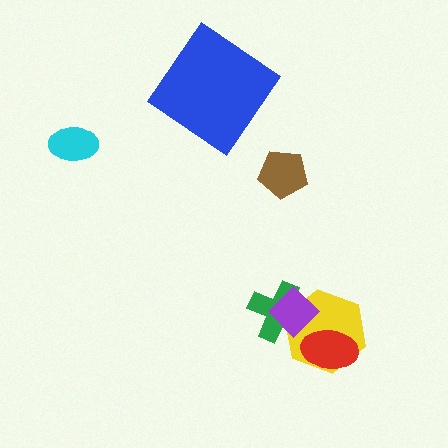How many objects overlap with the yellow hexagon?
3 objects overlap with the yellow hexagon.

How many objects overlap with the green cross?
2 objects overlap with the green cross.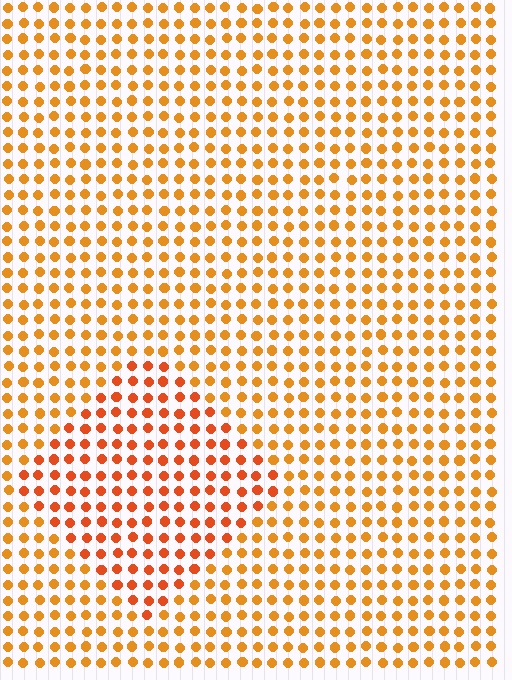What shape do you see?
I see a diamond.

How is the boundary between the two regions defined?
The boundary is defined purely by a slight shift in hue (about 21 degrees). Spacing, size, and orientation are identical on both sides.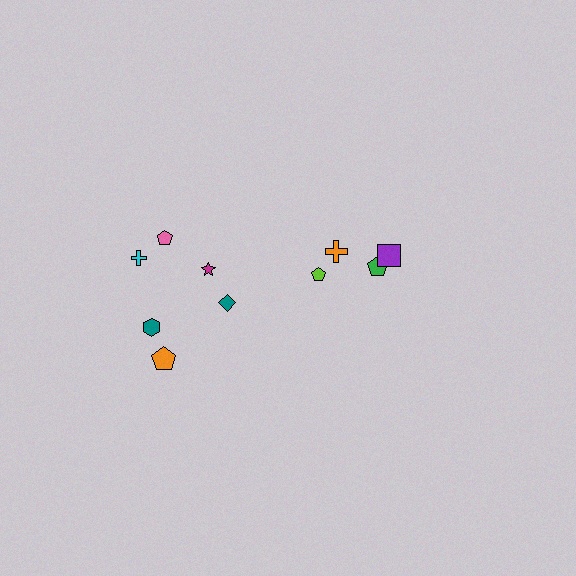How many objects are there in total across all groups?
There are 10 objects.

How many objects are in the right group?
There are 4 objects.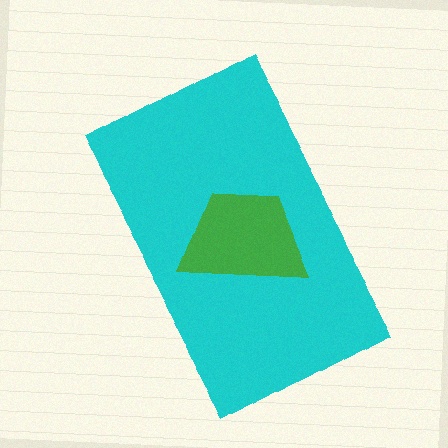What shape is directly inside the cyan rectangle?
The green trapezoid.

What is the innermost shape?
The green trapezoid.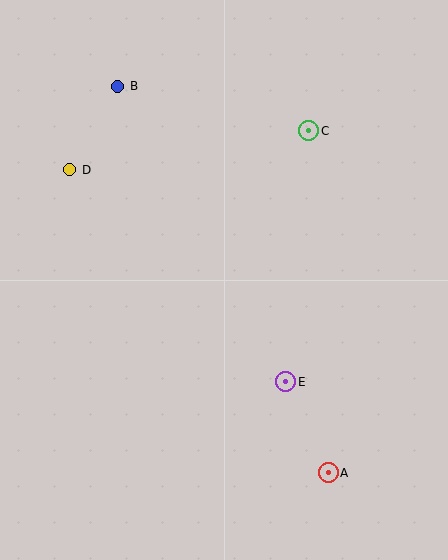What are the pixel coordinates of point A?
Point A is at (328, 473).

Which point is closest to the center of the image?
Point E at (286, 382) is closest to the center.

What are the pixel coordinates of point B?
Point B is at (118, 86).